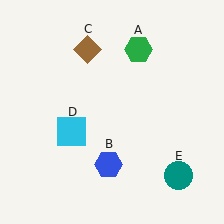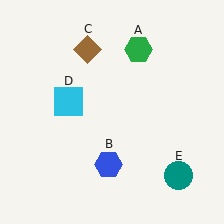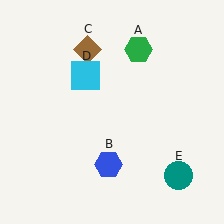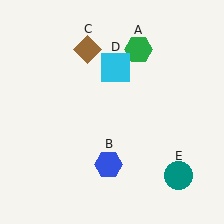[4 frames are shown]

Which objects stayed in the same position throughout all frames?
Green hexagon (object A) and blue hexagon (object B) and brown diamond (object C) and teal circle (object E) remained stationary.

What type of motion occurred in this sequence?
The cyan square (object D) rotated clockwise around the center of the scene.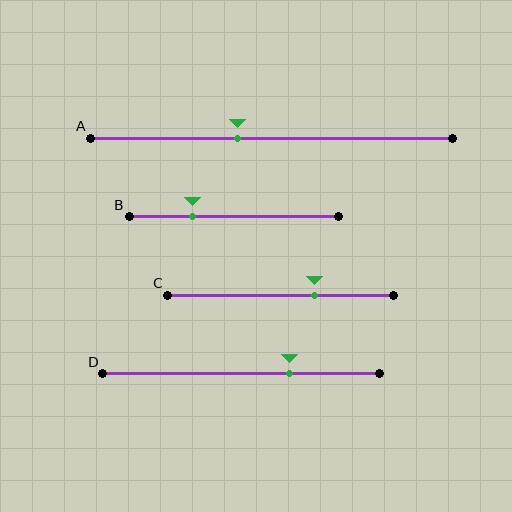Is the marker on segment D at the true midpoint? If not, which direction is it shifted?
No, the marker on segment D is shifted to the right by about 18% of the segment length.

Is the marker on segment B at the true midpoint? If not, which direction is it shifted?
No, the marker on segment B is shifted to the left by about 20% of the segment length.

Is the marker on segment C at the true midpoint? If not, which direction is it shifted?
No, the marker on segment C is shifted to the right by about 15% of the segment length.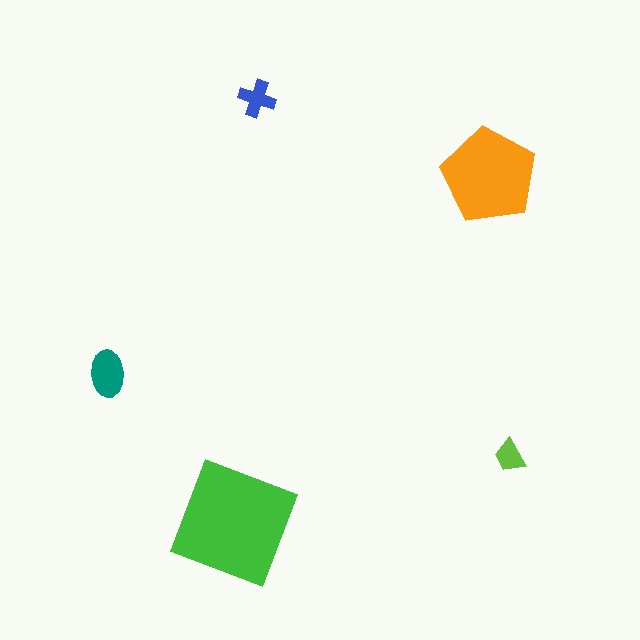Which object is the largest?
The green square.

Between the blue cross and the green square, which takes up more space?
The green square.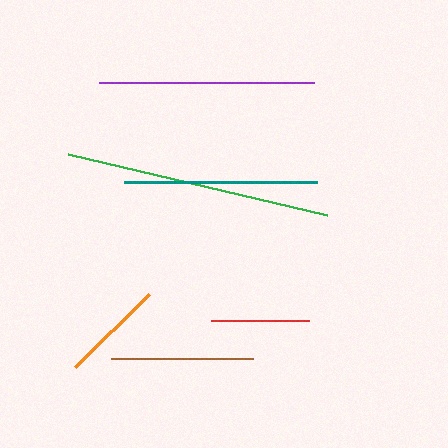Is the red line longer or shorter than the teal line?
The teal line is longer than the red line.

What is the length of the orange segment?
The orange segment is approximately 105 pixels long.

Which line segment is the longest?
The green line is the longest at approximately 266 pixels.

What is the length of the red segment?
The red segment is approximately 99 pixels long.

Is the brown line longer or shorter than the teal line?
The teal line is longer than the brown line.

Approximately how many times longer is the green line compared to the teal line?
The green line is approximately 1.4 times the length of the teal line.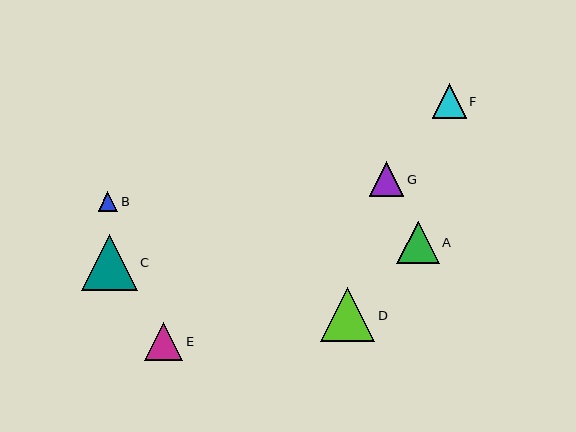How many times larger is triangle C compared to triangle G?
Triangle C is approximately 1.6 times the size of triangle G.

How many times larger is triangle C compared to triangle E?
Triangle C is approximately 1.5 times the size of triangle E.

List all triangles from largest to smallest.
From largest to smallest: C, D, A, E, F, G, B.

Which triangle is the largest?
Triangle C is the largest with a size of approximately 56 pixels.